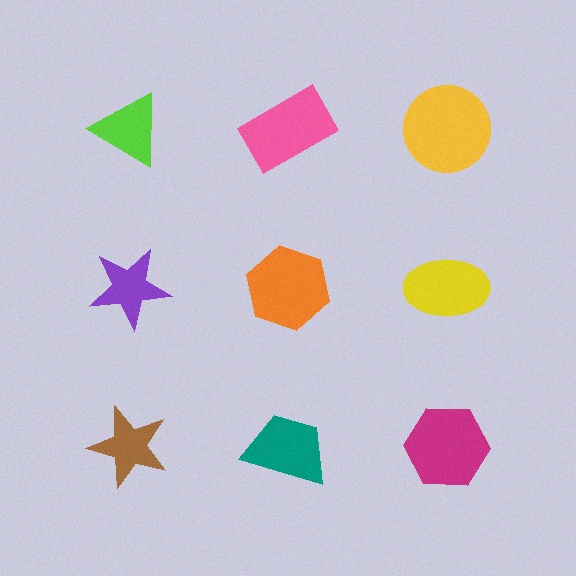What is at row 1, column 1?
A lime triangle.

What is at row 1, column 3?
A yellow circle.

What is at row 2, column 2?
An orange hexagon.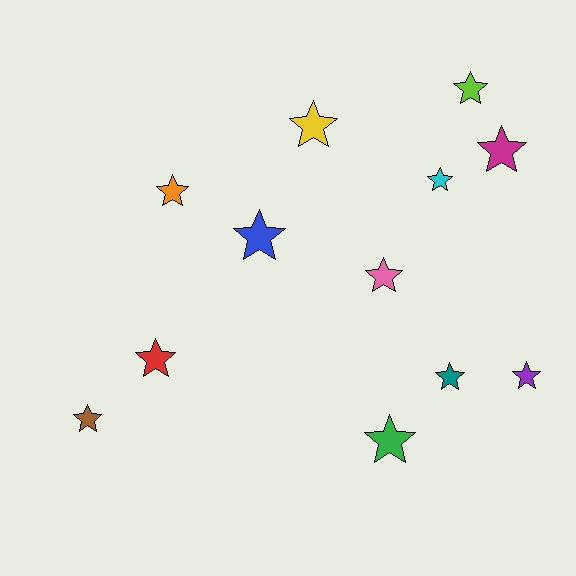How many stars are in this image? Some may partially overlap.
There are 12 stars.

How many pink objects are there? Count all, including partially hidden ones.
There is 1 pink object.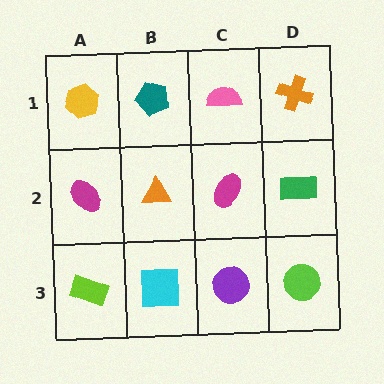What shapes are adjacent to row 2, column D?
An orange cross (row 1, column D), a lime circle (row 3, column D), a magenta ellipse (row 2, column C).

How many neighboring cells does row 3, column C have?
3.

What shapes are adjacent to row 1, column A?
A magenta ellipse (row 2, column A), a teal pentagon (row 1, column B).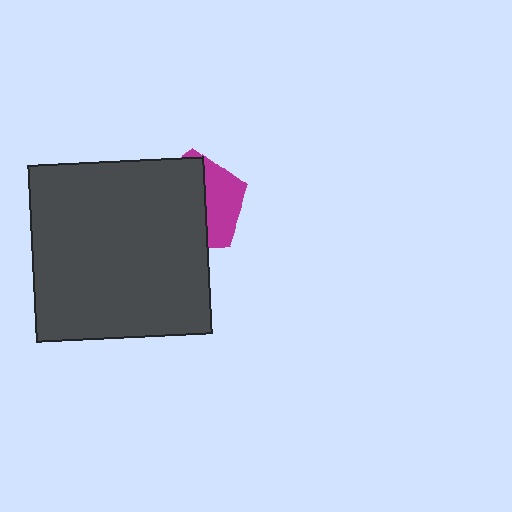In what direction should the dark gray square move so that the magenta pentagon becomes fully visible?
The dark gray square should move left. That is the shortest direction to clear the overlap and leave the magenta pentagon fully visible.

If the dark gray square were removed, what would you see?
You would see the complete magenta pentagon.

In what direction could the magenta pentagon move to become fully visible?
The magenta pentagon could move right. That would shift it out from behind the dark gray square entirely.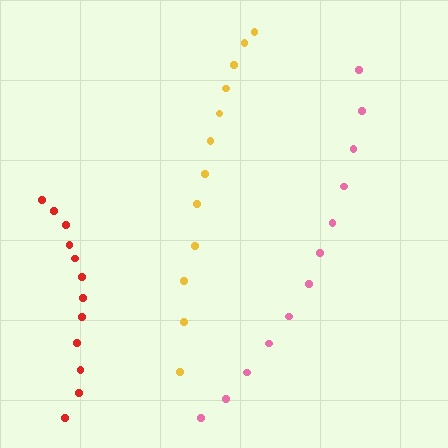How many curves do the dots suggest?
There are 3 distinct paths.